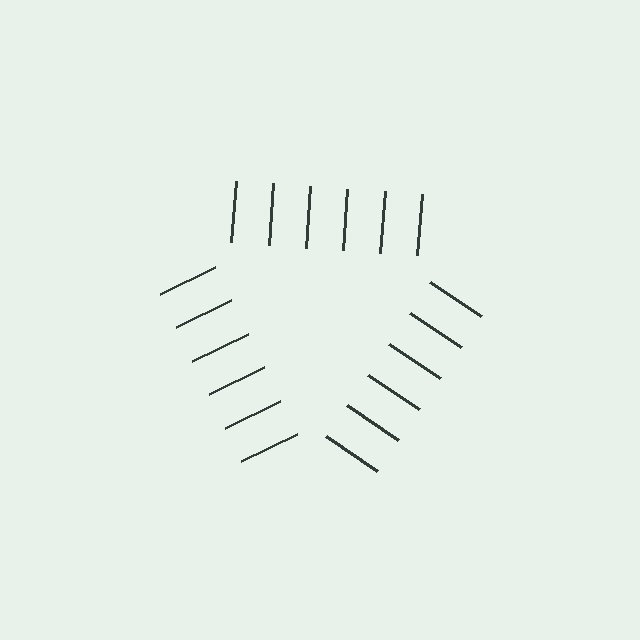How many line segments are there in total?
18 — 6 along each of the 3 edges.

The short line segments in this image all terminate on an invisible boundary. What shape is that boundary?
An illusory triangle — the line segments terminate on its edges but no continuous stroke is drawn.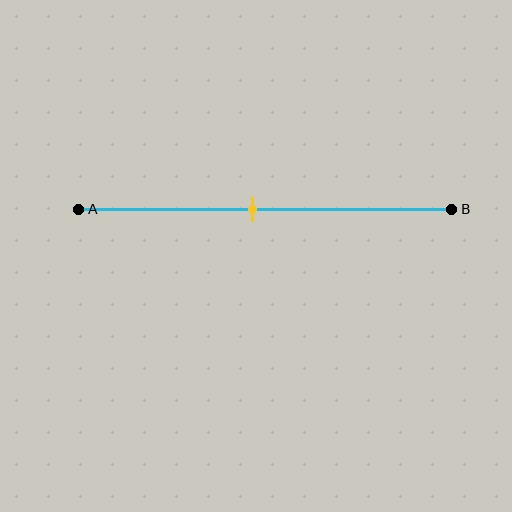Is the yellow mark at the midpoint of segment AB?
No, the mark is at about 45% from A, not at the 50% midpoint.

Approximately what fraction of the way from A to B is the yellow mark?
The yellow mark is approximately 45% of the way from A to B.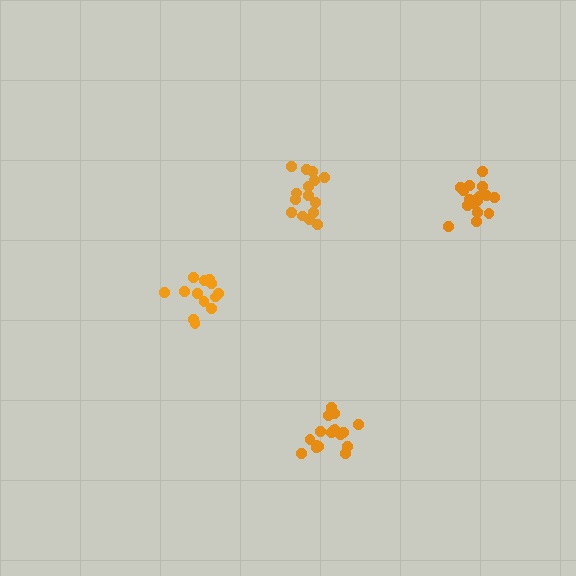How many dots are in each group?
Group 1: 13 dots, Group 2: 18 dots, Group 3: 15 dots, Group 4: 17 dots (63 total).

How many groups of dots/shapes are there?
There are 4 groups.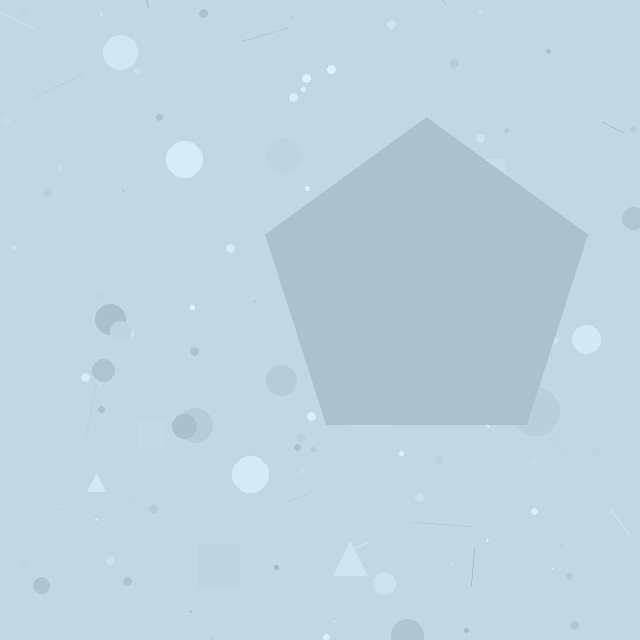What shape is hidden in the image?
A pentagon is hidden in the image.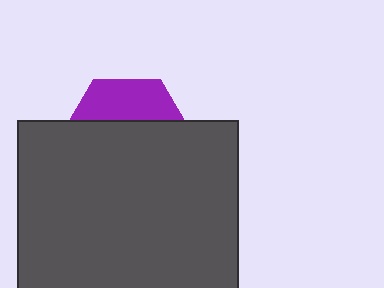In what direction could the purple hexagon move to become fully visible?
The purple hexagon could move up. That would shift it out from behind the dark gray rectangle entirely.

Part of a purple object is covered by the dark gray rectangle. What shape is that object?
It is a hexagon.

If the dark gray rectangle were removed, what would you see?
You would see the complete purple hexagon.